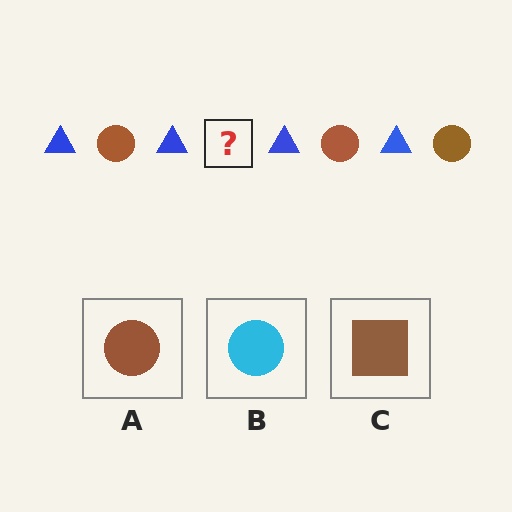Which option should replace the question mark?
Option A.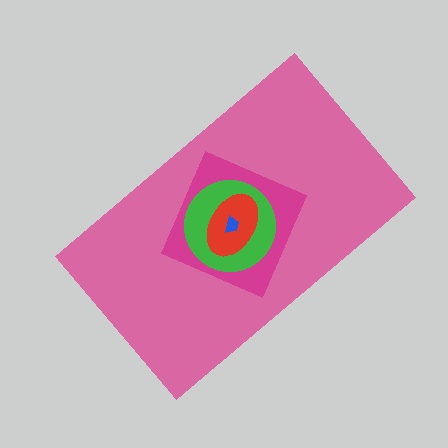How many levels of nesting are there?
5.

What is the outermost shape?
The pink rectangle.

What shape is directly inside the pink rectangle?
The magenta diamond.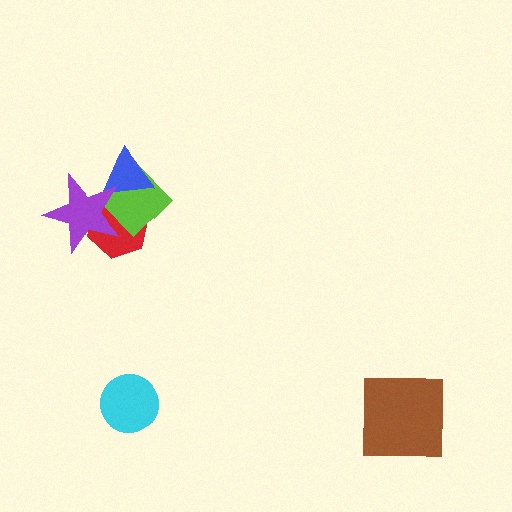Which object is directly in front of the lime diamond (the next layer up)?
The blue triangle is directly in front of the lime diamond.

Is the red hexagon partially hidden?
Yes, it is partially covered by another shape.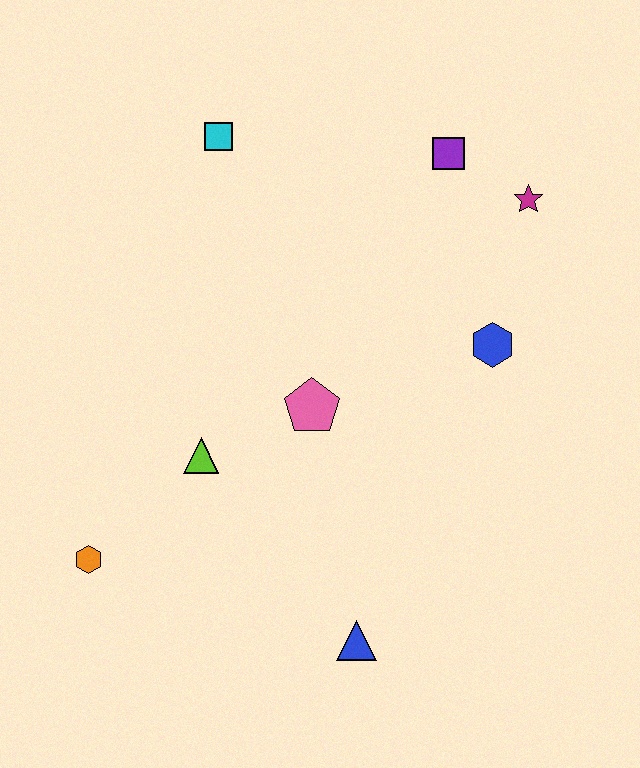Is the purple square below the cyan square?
Yes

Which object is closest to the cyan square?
The purple square is closest to the cyan square.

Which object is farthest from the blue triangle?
The cyan square is farthest from the blue triangle.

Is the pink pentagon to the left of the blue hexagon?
Yes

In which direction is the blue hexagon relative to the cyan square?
The blue hexagon is to the right of the cyan square.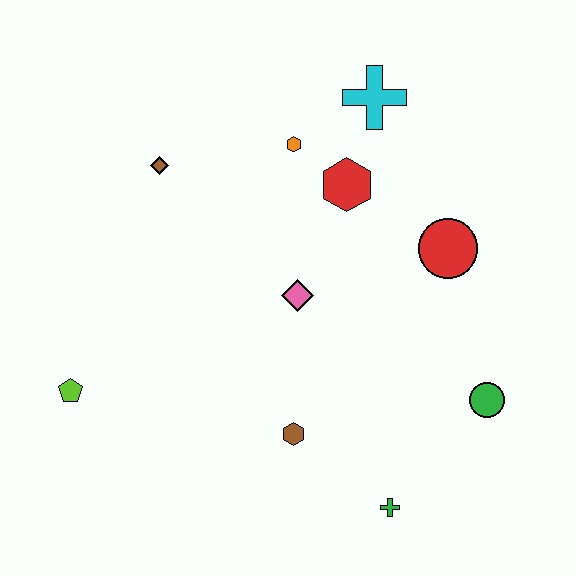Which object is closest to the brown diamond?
The orange hexagon is closest to the brown diamond.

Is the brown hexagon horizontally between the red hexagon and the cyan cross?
No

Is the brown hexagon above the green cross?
Yes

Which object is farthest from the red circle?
The lime pentagon is farthest from the red circle.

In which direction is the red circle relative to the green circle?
The red circle is above the green circle.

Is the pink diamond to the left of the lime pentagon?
No